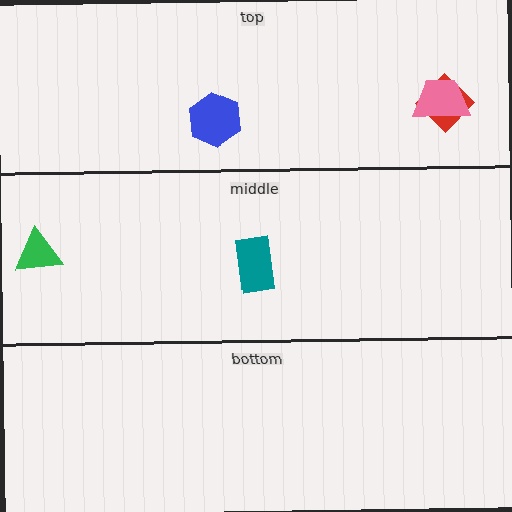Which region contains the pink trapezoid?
The top region.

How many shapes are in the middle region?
2.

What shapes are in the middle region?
The green triangle, the teal rectangle.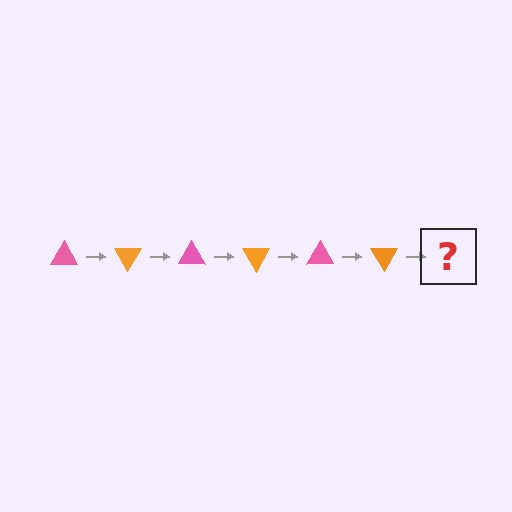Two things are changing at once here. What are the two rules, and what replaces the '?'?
The two rules are that it rotates 60 degrees each step and the color cycles through pink and orange. The '?' should be a pink triangle, rotated 360 degrees from the start.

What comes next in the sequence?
The next element should be a pink triangle, rotated 360 degrees from the start.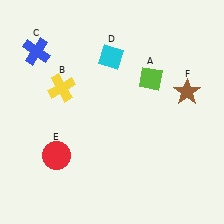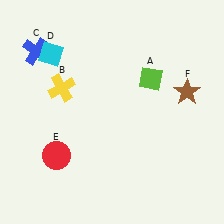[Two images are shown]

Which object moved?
The cyan diamond (D) moved left.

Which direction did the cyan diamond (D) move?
The cyan diamond (D) moved left.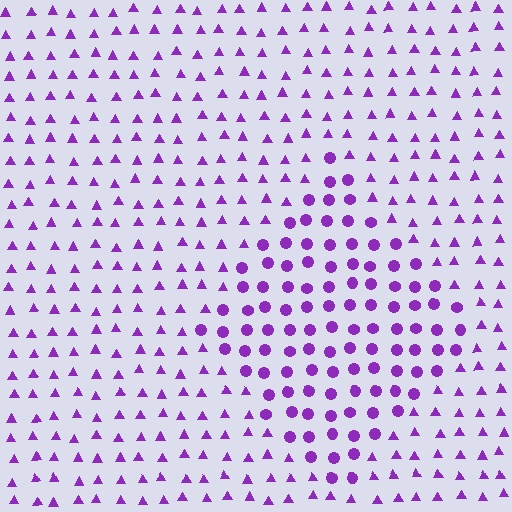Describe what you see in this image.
The image is filled with small purple elements arranged in a uniform grid. A diamond-shaped region contains circles, while the surrounding area contains triangles. The boundary is defined purely by the change in element shape.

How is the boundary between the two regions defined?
The boundary is defined by a change in element shape: circles inside vs. triangles outside. All elements share the same color and spacing.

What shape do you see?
I see a diamond.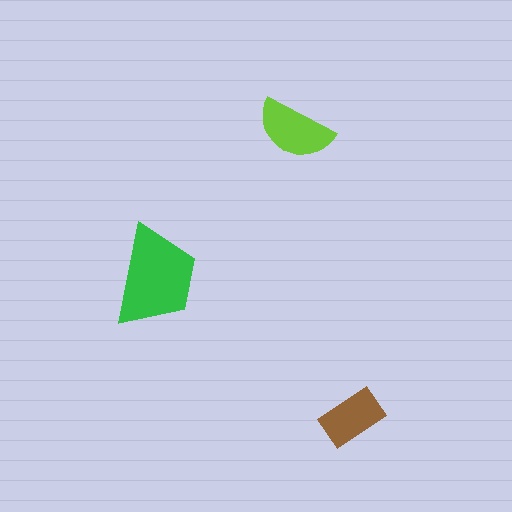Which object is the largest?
The green trapezoid.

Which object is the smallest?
The brown rectangle.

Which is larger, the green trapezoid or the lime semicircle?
The green trapezoid.